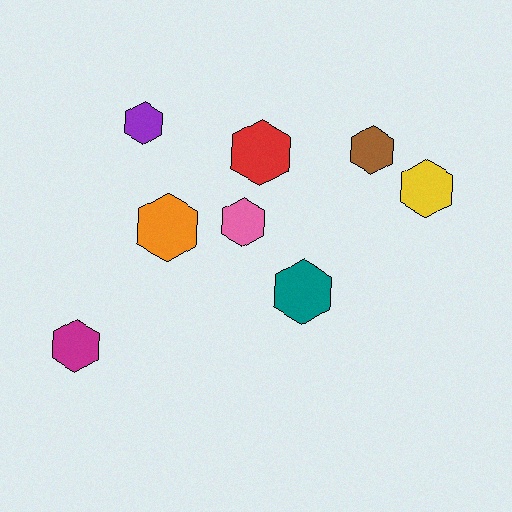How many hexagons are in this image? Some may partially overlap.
There are 8 hexagons.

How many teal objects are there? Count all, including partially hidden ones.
There is 1 teal object.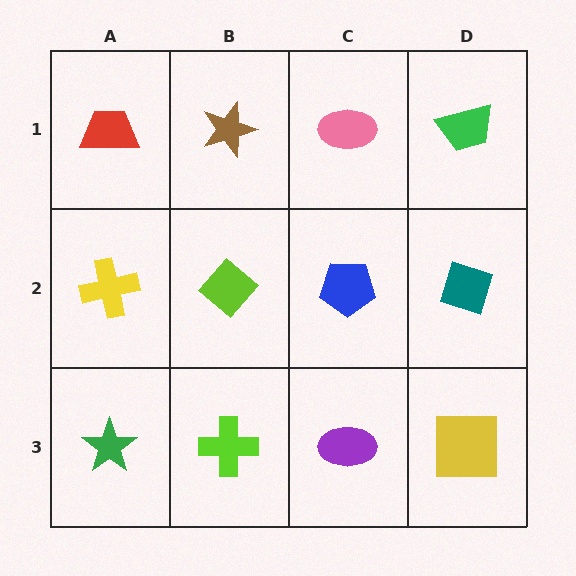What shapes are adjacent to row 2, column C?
A pink ellipse (row 1, column C), a purple ellipse (row 3, column C), a lime diamond (row 2, column B), a teal diamond (row 2, column D).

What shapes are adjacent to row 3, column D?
A teal diamond (row 2, column D), a purple ellipse (row 3, column C).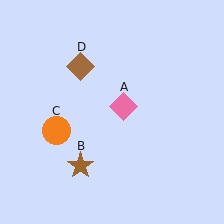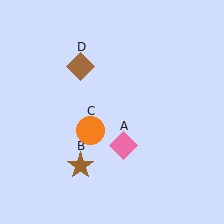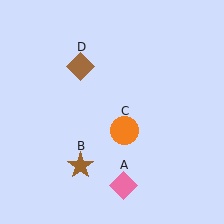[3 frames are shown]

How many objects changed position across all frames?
2 objects changed position: pink diamond (object A), orange circle (object C).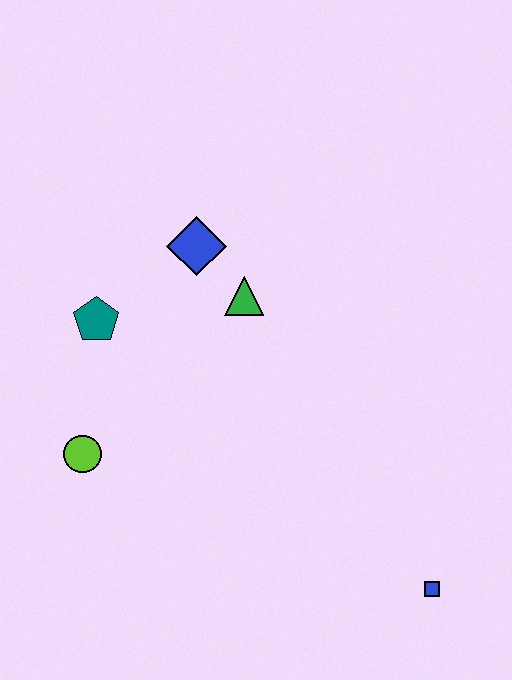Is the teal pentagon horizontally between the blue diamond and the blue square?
No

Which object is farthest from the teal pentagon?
The blue square is farthest from the teal pentagon.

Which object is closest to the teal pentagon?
The blue diamond is closest to the teal pentagon.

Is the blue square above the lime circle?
No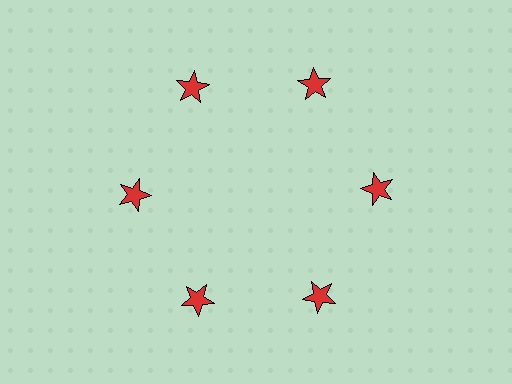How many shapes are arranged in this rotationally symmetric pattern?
There are 6 shapes, arranged in 6 groups of 1.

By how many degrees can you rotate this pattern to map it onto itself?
The pattern maps onto itself every 60 degrees of rotation.